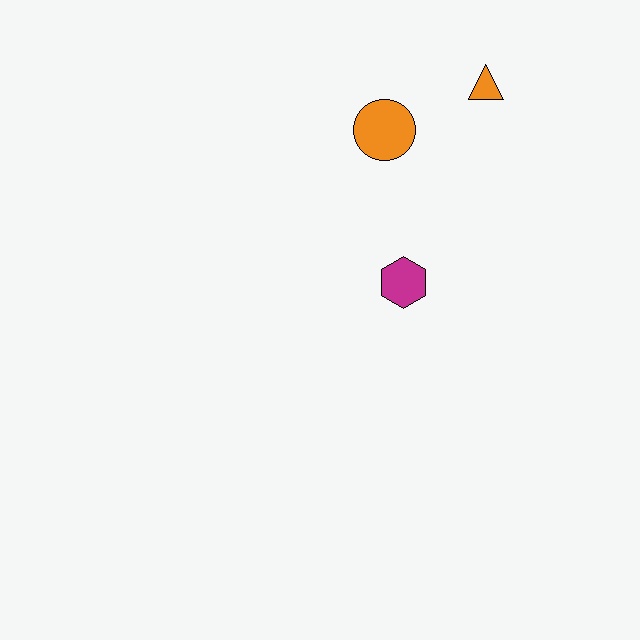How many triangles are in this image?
There is 1 triangle.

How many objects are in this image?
There are 3 objects.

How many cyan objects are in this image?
There are no cyan objects.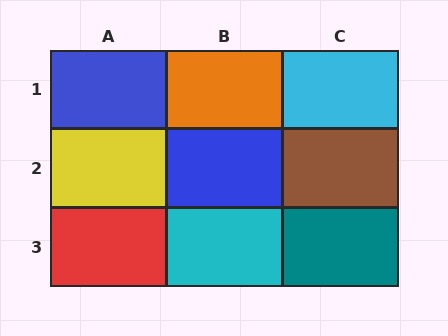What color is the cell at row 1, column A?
Blue.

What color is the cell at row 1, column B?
Orange.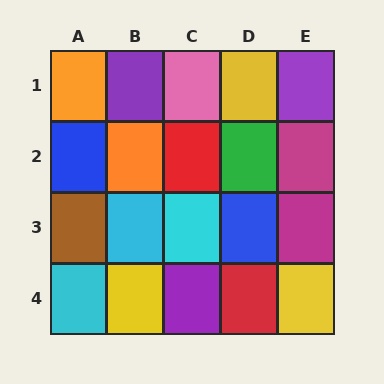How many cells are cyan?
3 cells are cyan.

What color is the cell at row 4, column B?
Yellow.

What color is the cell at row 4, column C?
Purple.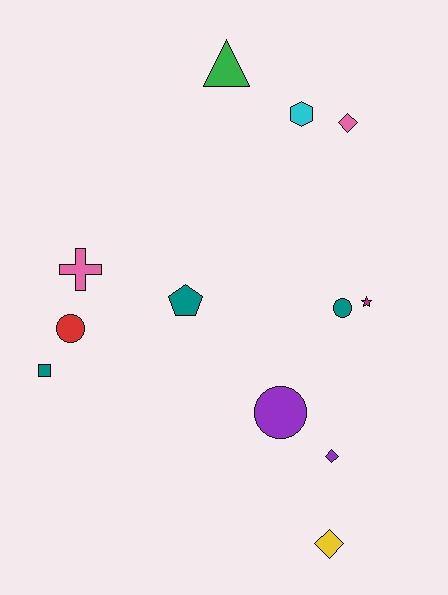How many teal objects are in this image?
There are 3 teal objects.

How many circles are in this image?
There are 3 circles.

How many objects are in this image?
There are 12 objects.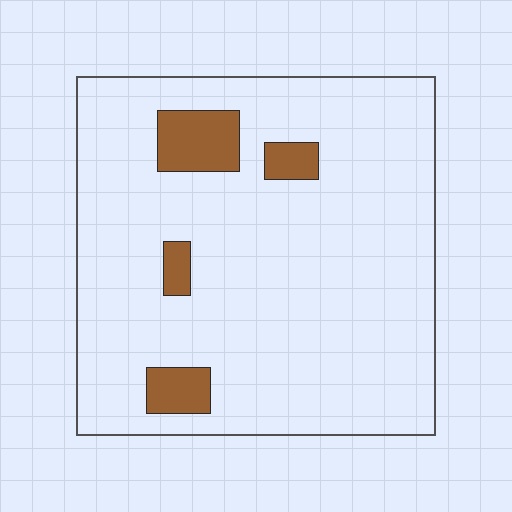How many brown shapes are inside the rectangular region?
4.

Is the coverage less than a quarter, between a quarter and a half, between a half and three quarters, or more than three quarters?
Less than a quarter.